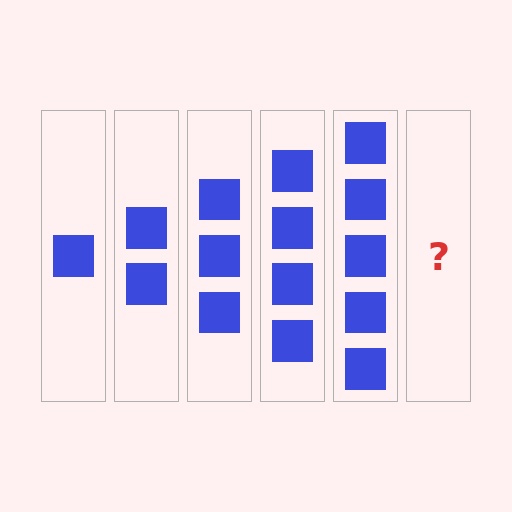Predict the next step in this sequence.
The next step is 6 squares.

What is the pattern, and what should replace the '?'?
The pattern is that each step adds one more square. The '?' should be 6 squares.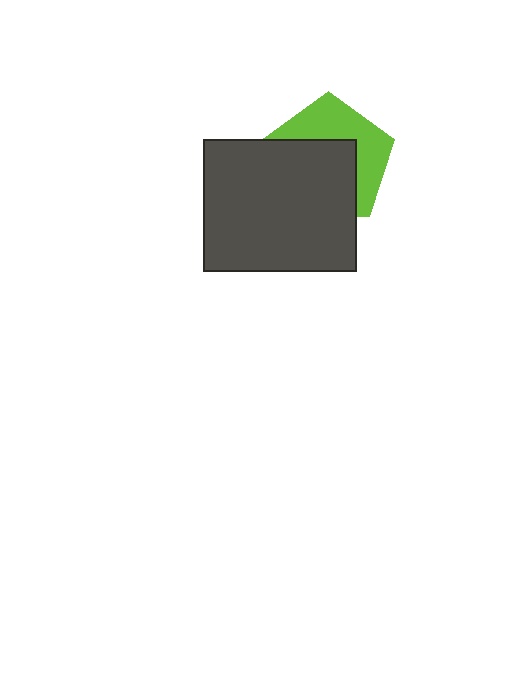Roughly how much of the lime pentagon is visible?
A small part of it is visible (roughly 44%).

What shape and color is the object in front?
The object in front is a dark gray rectangle.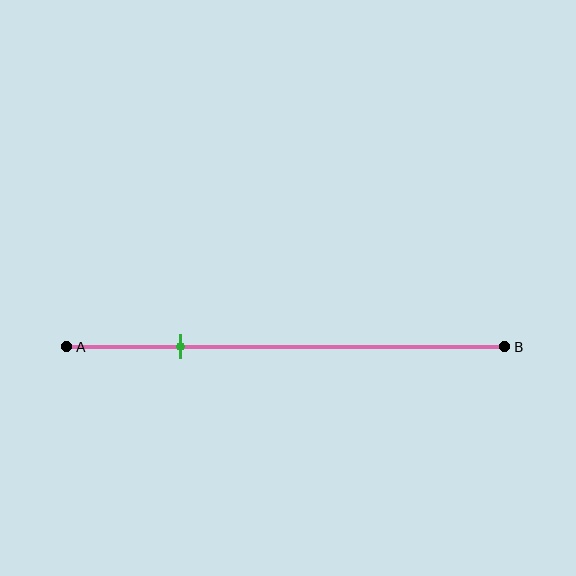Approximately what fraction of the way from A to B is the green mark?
The green mark is approximately 25% of the way from A to B.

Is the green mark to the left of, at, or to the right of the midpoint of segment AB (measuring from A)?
The green mark is to the left of the midpoint of segment AB.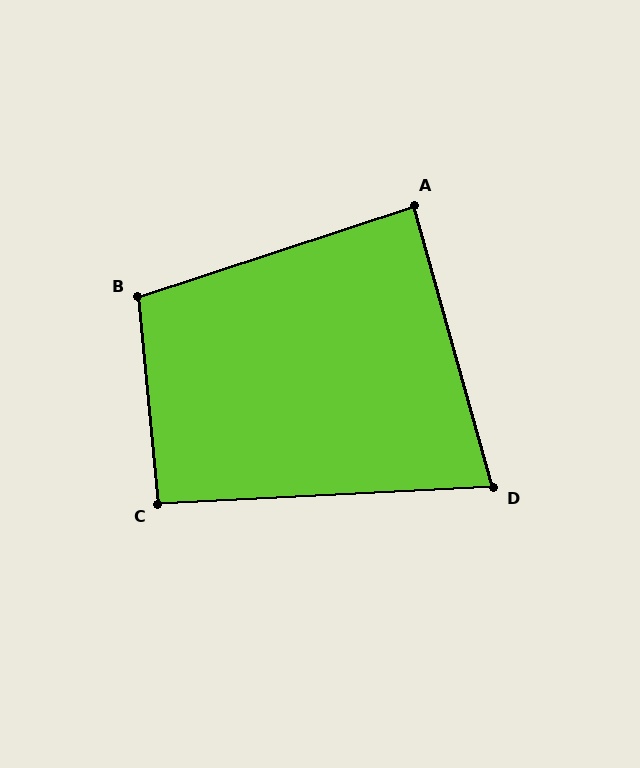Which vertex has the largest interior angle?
B, at approximately 103 degrees.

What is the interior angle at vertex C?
Approximately 93 degrees (approximately right).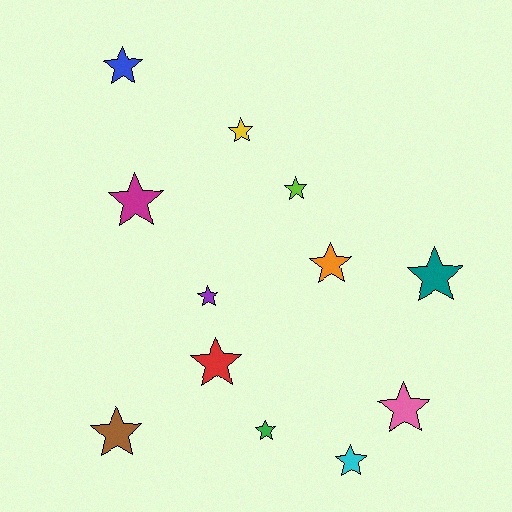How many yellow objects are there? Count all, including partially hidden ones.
There is 1 yellow object.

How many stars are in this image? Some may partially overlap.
There are 12 stars.